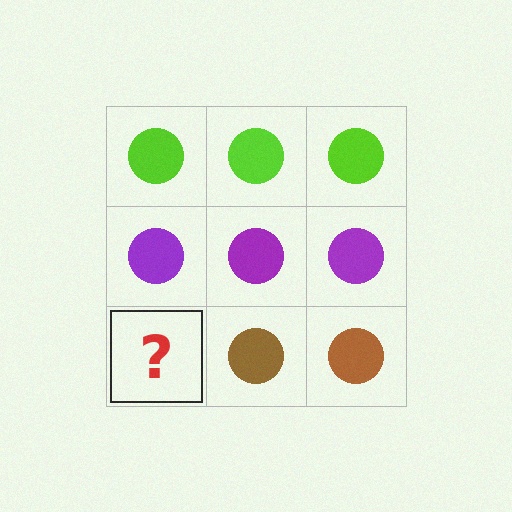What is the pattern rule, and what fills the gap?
The rule is that each row has a consistent color. The gap should be filled with a brown circle.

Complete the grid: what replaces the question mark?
The question mark should be replaced with a brown circle.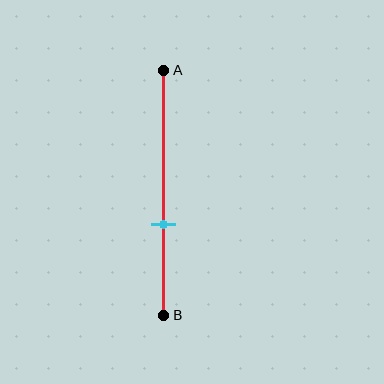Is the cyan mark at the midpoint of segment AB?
No, the mark is at about 65% from A, not at the 50% midpoint.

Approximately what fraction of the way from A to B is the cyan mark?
The cyan mark is approximately 65% of the way from A to B.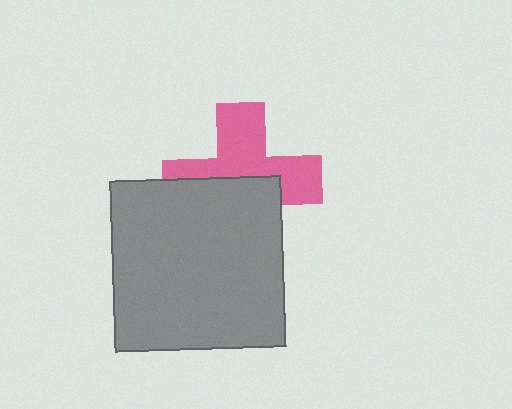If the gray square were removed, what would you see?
You would see the complete pink cross.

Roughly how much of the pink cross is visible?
About half of it is visible (roughly 52%).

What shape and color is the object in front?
The object in front is a gray square.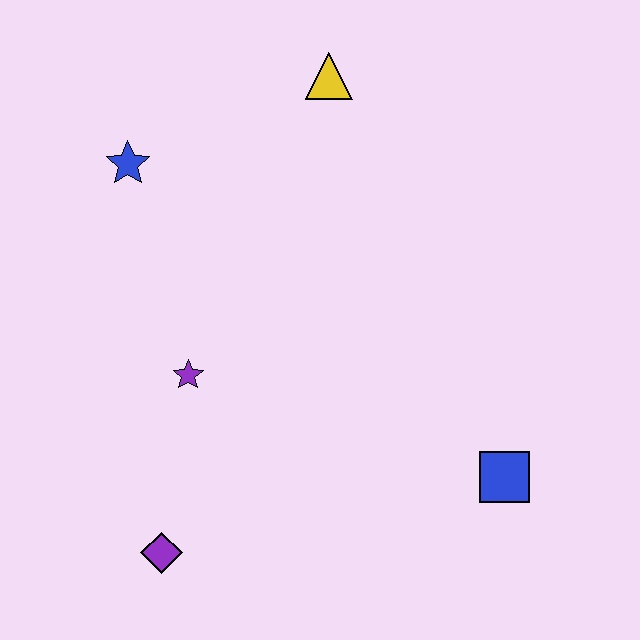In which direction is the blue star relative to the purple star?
The blue star is above the purple star.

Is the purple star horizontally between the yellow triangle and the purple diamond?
Yes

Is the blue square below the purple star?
Yes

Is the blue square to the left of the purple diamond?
No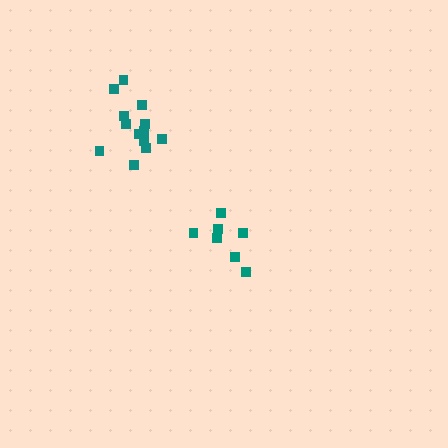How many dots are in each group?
Group 1: 13 dots, Group 2: 7 dots (20 total).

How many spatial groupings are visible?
There are 2 spatial groupings.